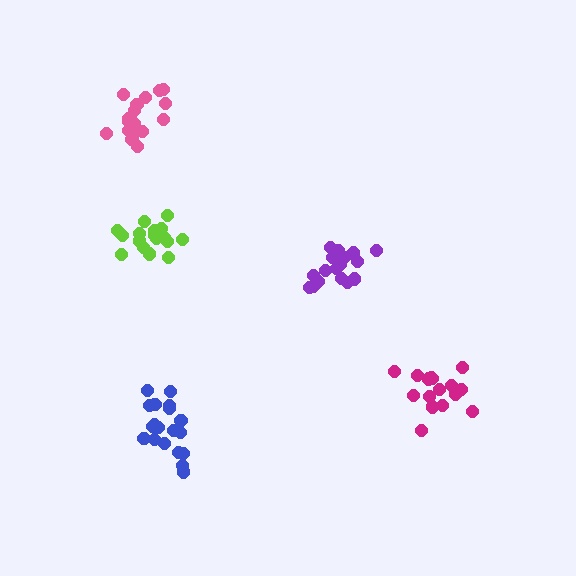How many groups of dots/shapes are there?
There are 5 groups.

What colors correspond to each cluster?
The clusters are colored: purple, lime, blue, magenta, pink.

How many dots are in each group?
Group 1: 18 dots, Group 2: 18 dots, Group 3: 19 dots, Group 4: 18 dots, Group 5: 18 dots (91 total).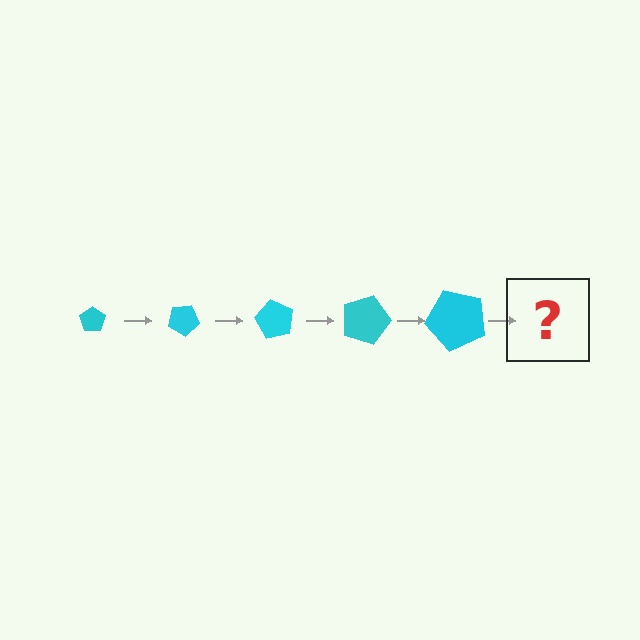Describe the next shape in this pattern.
It should be a pentagon, larger than the previous one and rotated 150 degrees from the start.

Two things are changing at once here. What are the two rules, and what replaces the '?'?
The two rules are that the pentagon grows larger each step and it rotates 30 degrees each step. The '?' should be a pentagon, larger than the previous one and rotated 150 degrees from the start.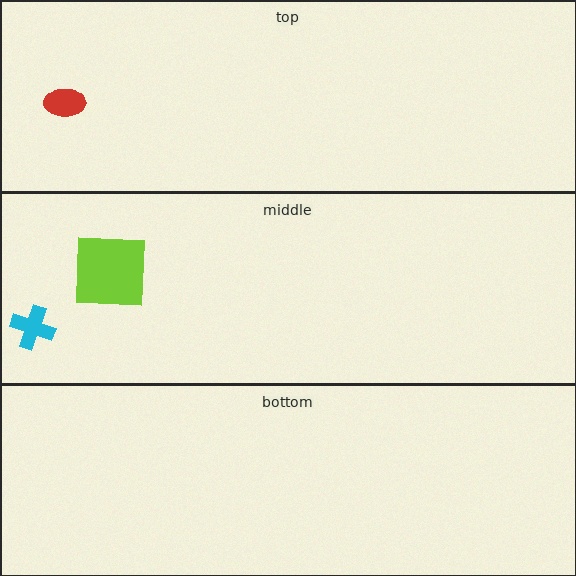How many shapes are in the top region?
1.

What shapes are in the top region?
The red ellipse.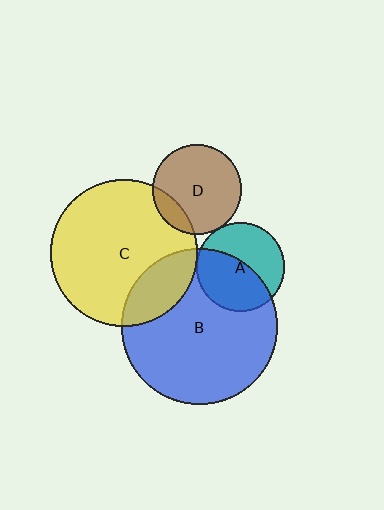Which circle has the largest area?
Circle B (blue).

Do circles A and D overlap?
Yes.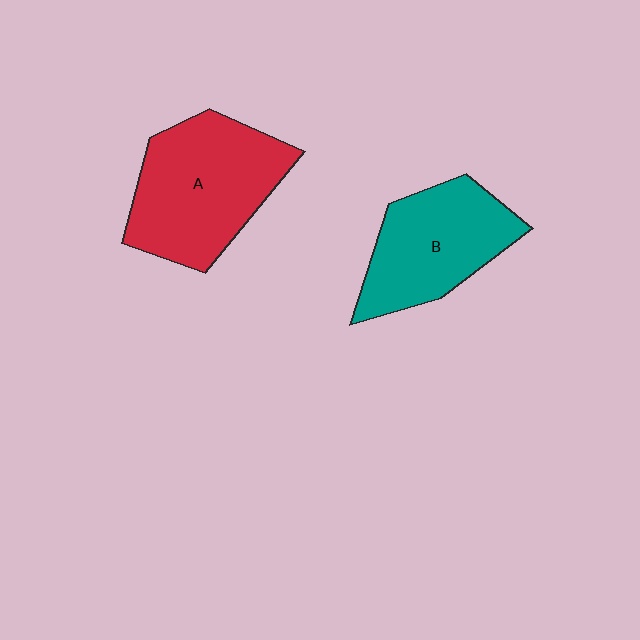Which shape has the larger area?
Shape A (red).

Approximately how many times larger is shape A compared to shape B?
Approximately 1.2 times.